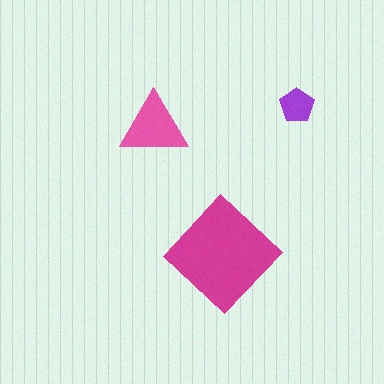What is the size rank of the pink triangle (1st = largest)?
2nd.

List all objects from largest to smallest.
The magenta diamond, the pink triangle, the purple pentagon.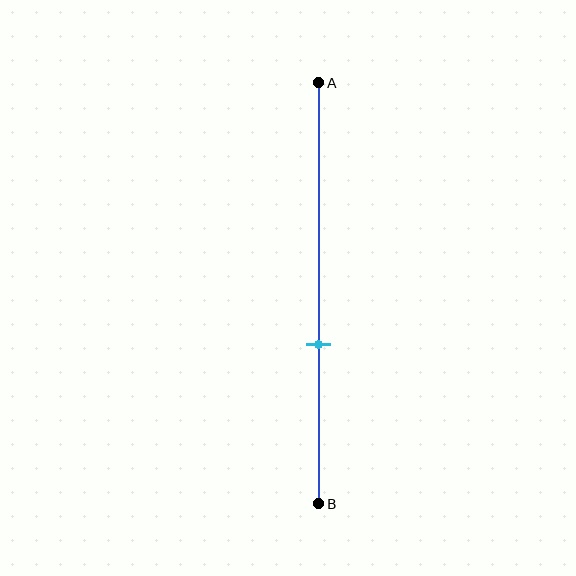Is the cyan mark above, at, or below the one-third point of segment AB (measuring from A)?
The cyan mark is below the one-third point of segment AB.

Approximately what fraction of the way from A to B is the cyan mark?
The cyan mark is approximately 60% of the way from A to B.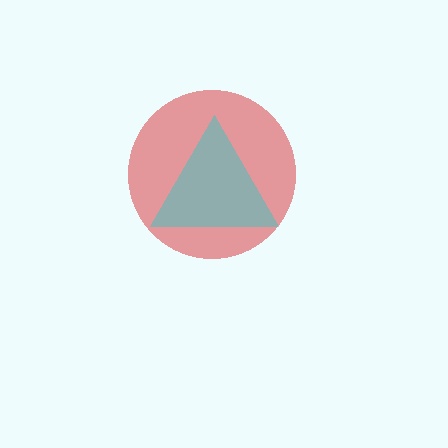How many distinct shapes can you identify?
There are 2 distinct shapes: a red circle, a cyan triangle.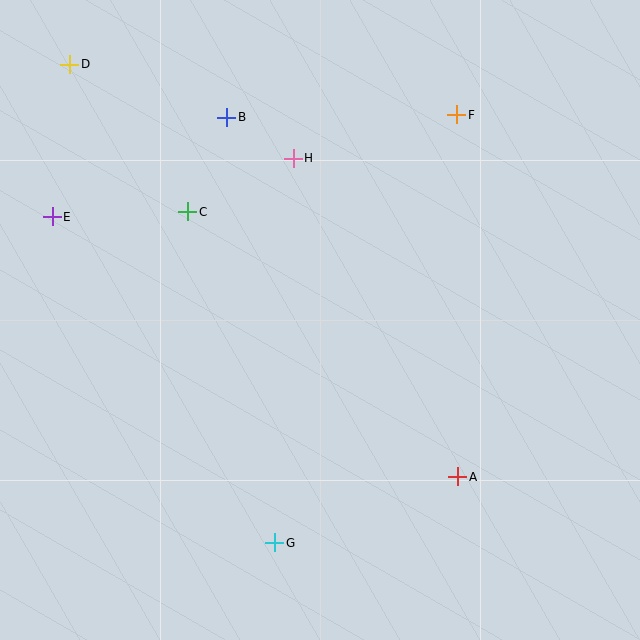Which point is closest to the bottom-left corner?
Point G is closest to the bottom-left corner.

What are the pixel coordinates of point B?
Point B is at (227, 117).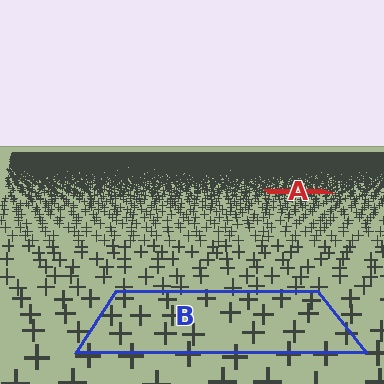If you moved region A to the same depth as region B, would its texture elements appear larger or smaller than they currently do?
They would appear larger. At a closer depth, the same texture elements are projected at a bigger on-screen size.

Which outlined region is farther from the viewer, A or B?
Region A is farther from the viewer — the texture elements inside it appear smaller and more densely packed.